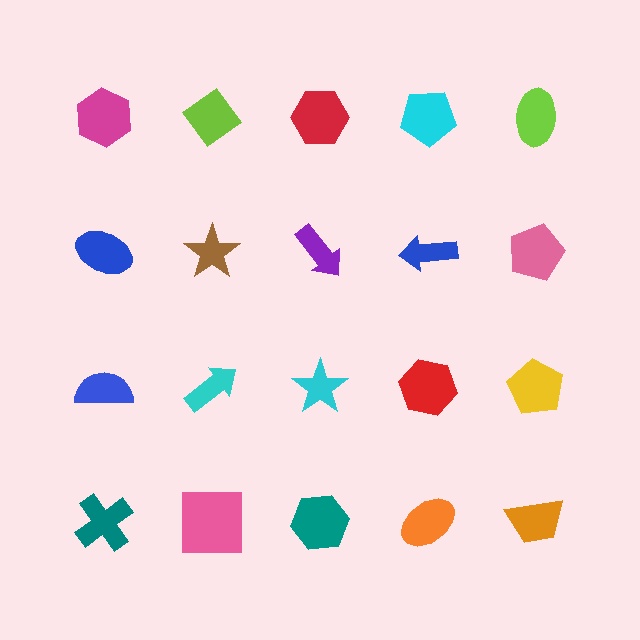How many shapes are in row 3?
5 shapes.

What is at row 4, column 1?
A teal cross.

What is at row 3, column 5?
A yellow pentagon.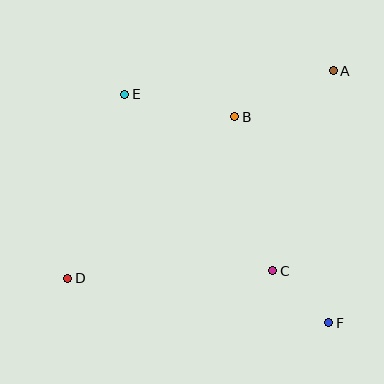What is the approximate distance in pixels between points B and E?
The distance between B and E is approximately 112 pixels.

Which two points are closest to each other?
Points C and F are closest to each other.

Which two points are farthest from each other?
Points A and D are farthest from each other.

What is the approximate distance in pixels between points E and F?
The distance between E and F is approximately 306 pixels.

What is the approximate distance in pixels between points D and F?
The distance between D and F is approximately 265 pixels.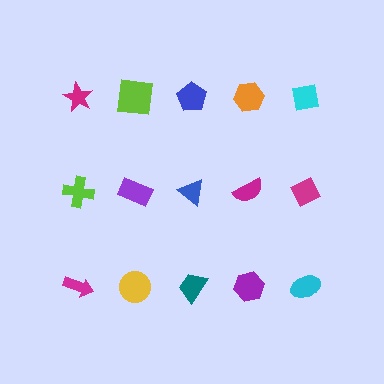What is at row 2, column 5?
A magenta diamond.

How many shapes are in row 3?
5 shapes.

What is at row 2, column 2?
A purple rectangle.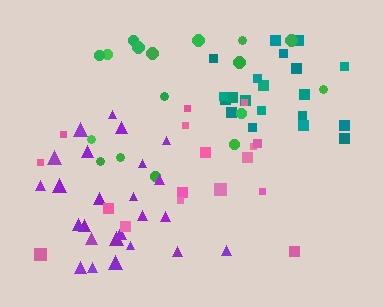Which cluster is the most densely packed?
Teal.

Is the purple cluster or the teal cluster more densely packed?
Teal.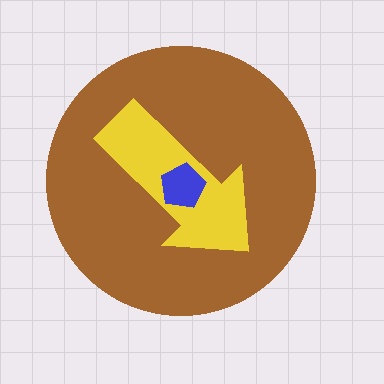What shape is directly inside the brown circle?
The yellow arrow.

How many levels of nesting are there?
3.